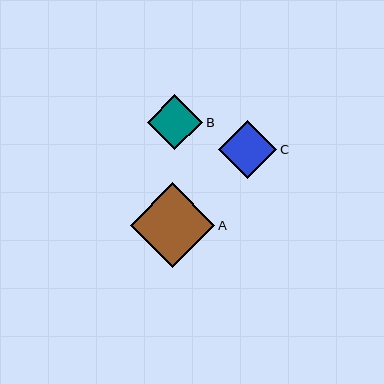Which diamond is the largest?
Diamond A is the largest with a size of approximately 85 pixels.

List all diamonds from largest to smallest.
From largest to smallest: A, C, B.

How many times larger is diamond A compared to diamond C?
Diamond A is approximately 1.5 times the size of diamond C.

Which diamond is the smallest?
Diamond B is the smallest with a size of approximately 56 pixels.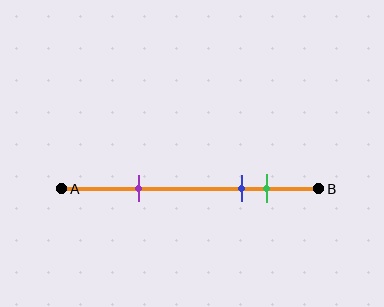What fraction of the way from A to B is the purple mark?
The purple mark is approximately 30% (0.3) of the way from A to B.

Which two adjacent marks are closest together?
The blue and green marks are the closest adjacent pair.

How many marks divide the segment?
There are 3 marks dividing the segment.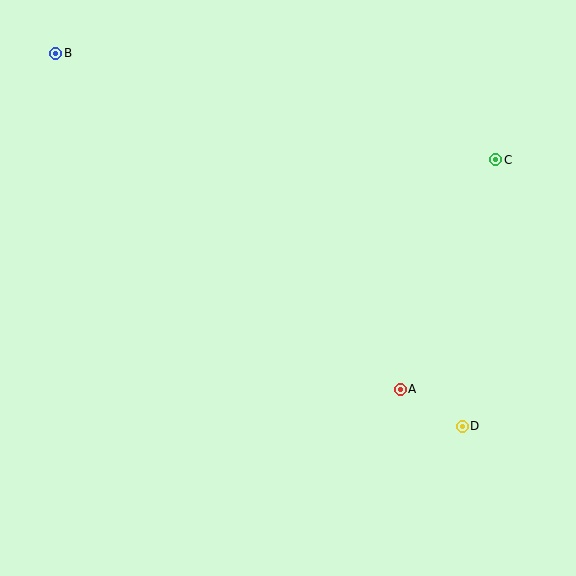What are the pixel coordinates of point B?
Point B is at (56, 53).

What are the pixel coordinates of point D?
Point D is at (462, 426).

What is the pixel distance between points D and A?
The distance between D and A is 72 pixels.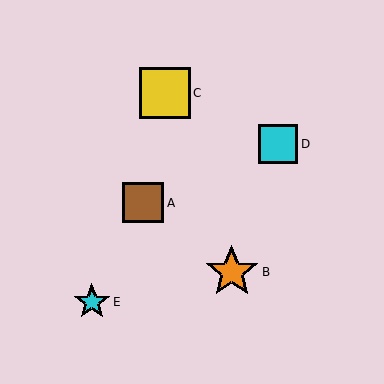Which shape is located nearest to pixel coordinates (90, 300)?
The cyan star (labeled E) at (92, 302) is nearest to that location.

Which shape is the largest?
The orange star (labeled B) is the largest.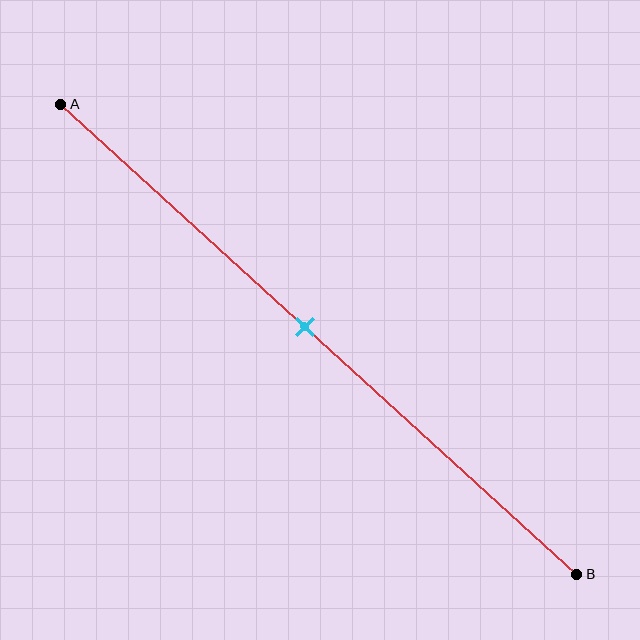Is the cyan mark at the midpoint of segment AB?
Yes, the mark is approximately at the midpoint.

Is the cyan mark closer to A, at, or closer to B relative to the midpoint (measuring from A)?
The cyan mark is approximately at the midpoint of segment AB.